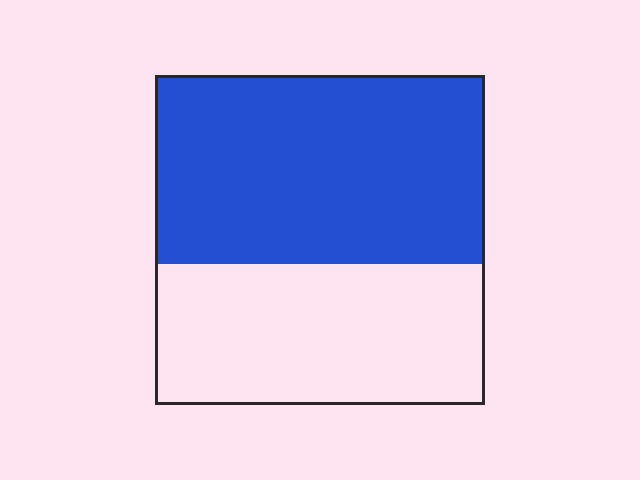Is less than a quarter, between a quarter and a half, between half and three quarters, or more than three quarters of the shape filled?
Between half and three quarters.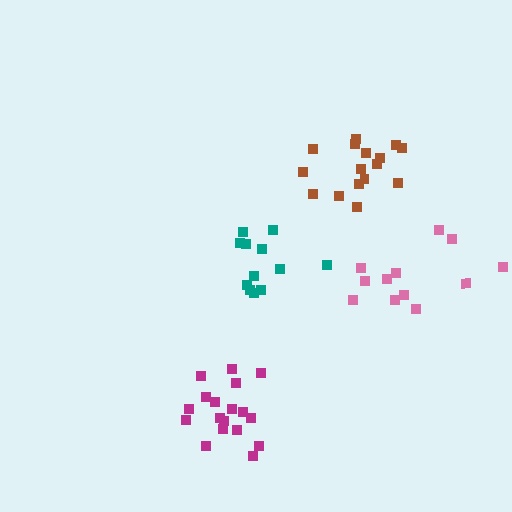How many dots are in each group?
Group 1: 12 dots, Group 2: 16 dots, Group 3: 18 dots, Group 4: 12 dots (58 total).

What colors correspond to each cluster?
The clusters are colored: teal, brown, magenta, pink.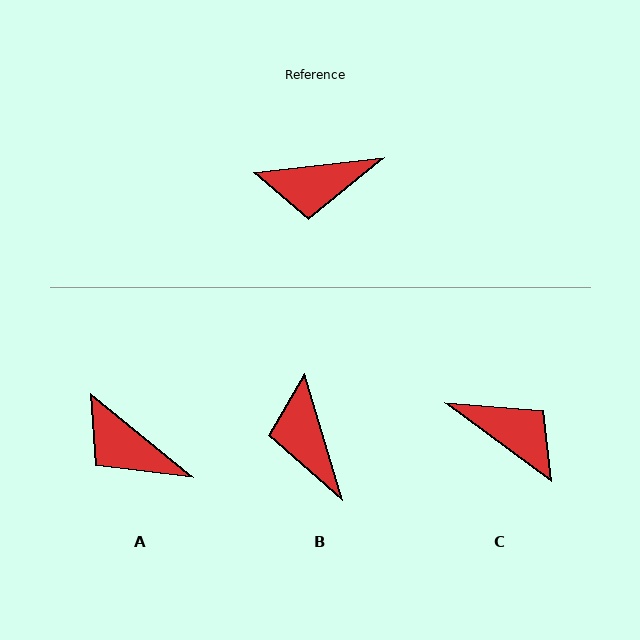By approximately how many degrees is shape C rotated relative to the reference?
Approximately 137 degrees counter-clockwise.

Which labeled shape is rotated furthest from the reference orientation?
C, about 137 degrees away.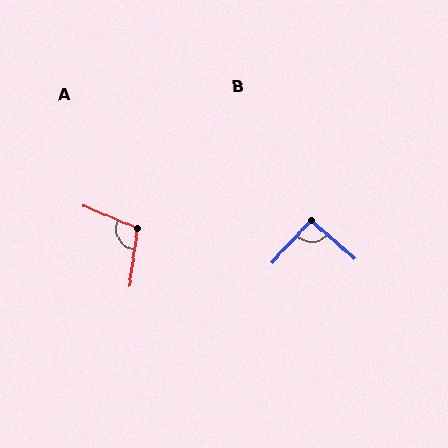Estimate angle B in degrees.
Approximately 91 degrees.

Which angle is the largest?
A, at approximately 105 degrees.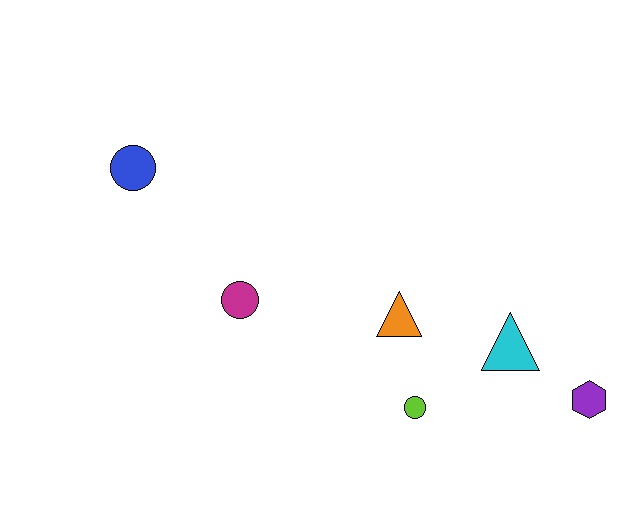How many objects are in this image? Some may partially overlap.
There are 6 objects.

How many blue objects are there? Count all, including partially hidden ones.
There is 1 blue object.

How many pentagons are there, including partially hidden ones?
There are no pentagons.